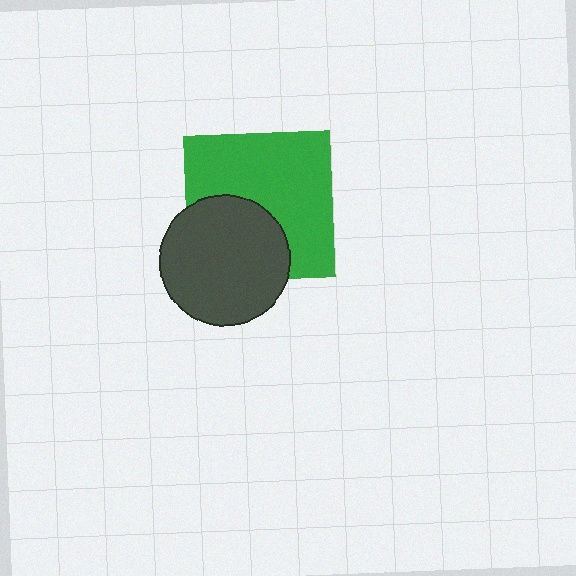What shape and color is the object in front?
The object in front is a dark gray circle.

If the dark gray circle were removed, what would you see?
You would see the complete green square.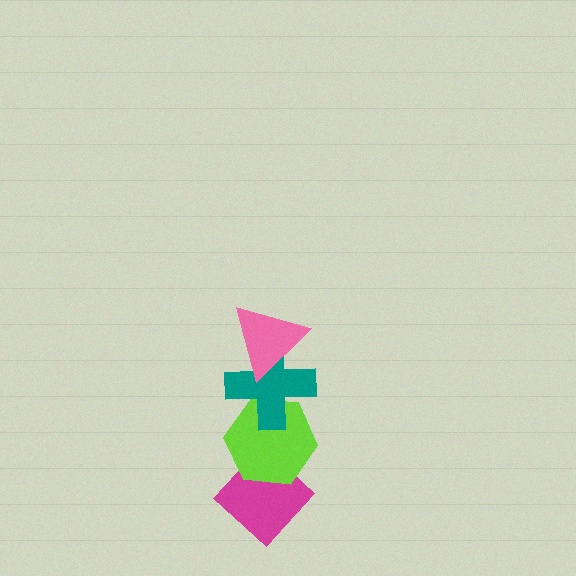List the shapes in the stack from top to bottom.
From top to bottom: the pink triangle, the teal cross, the lime hexagon, the magenta diamond.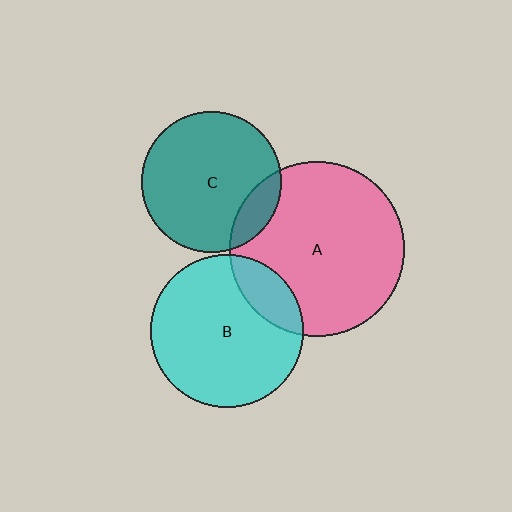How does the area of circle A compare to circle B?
Approximately 1.3 times.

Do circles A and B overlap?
Yes.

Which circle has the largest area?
Circle A (pink).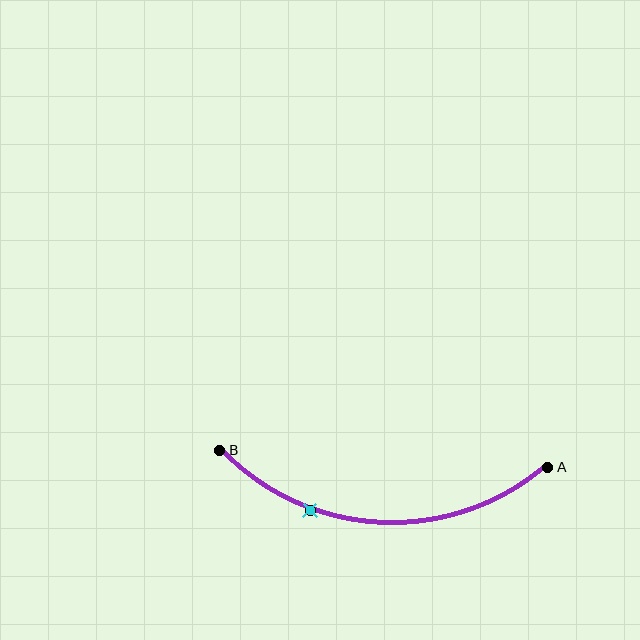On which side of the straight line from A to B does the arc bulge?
The arc bulges below the straight line connecting A and B.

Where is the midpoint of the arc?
The arc midpoint is the point on the curve farthest from the straight line joining A and B. It sits below that line.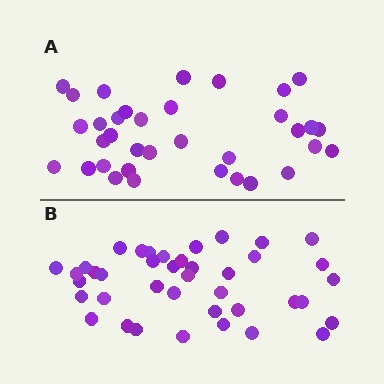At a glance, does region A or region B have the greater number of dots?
Region B (the bottom region) has more dots.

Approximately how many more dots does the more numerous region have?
Region B has about 5 more dots than region A.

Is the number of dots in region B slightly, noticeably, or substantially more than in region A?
Region B has only slightly more — the two regions are fairly close. The ratio is roughly 1.1 to 1.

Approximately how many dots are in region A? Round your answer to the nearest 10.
About 40 dots. (The exact count is 35, which rounds to 40.)